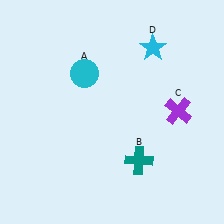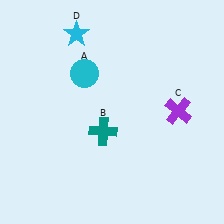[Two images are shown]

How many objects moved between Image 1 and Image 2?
2 objects moved between the two images.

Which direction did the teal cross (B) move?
The teal cross (B) moved left.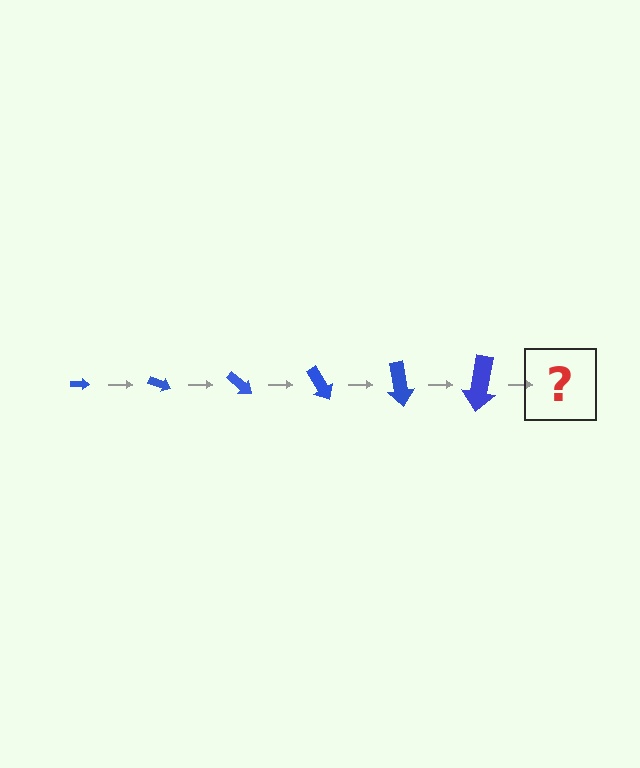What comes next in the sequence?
The next element should be an arrow, larger than the previous one and rotated 120 degrees from the start.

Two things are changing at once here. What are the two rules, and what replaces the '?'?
The two rules are that the arrow grows larger each step and it rotates 20 degrees each step. The '?' should be an arrow, larger than the previous one and rotated 120 degrees from the start.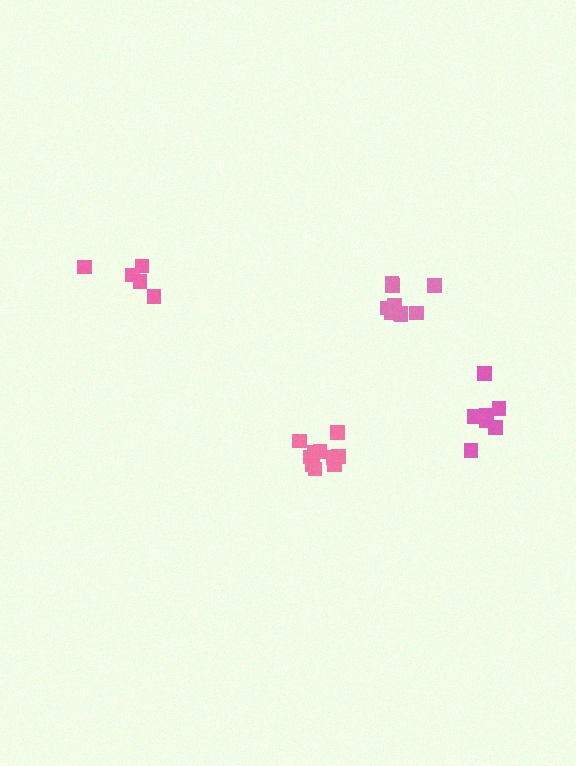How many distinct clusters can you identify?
There are 4 distinct clusters.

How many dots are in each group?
Group 1: 10 dots, Group 2: 5 dots, Group 3: 9 dots, Group 4: 7 dots (31 total).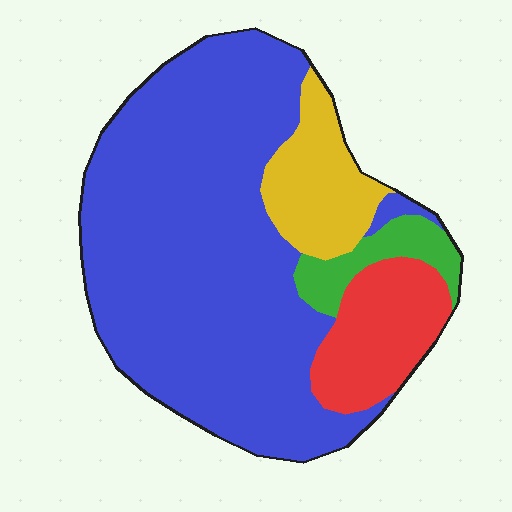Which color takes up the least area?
Green, at roughly 5%.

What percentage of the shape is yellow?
Yellow covers 12% of the shape.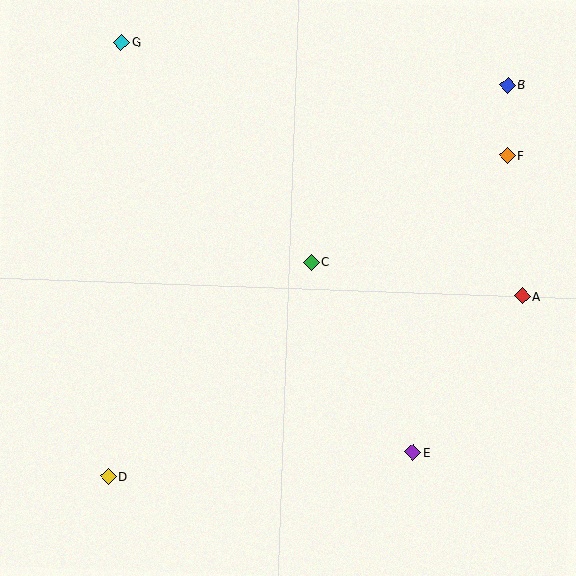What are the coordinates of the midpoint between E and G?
The midpoint between E and G is at (267, 247).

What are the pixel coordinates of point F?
Point F is at (507, 155).